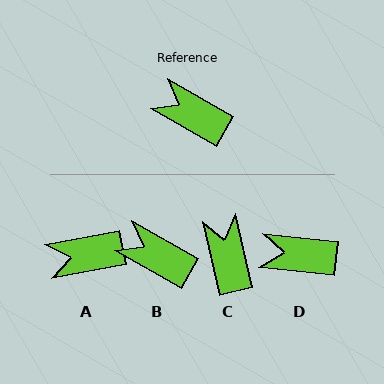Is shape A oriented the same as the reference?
No, it is off by about 40 degrees.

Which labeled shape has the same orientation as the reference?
B.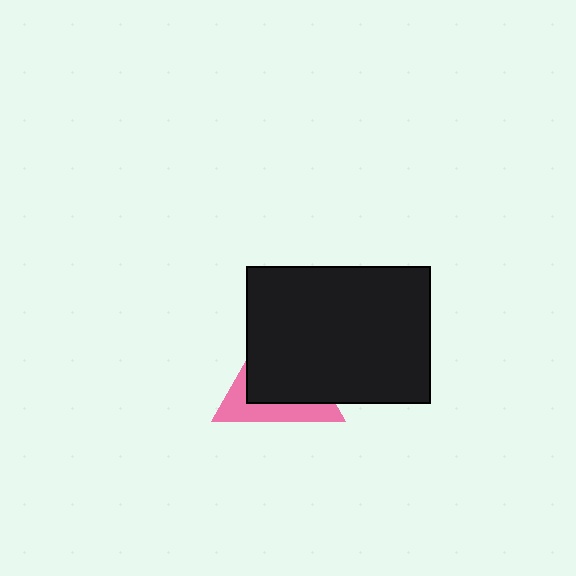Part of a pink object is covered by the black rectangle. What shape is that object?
It is a triangle.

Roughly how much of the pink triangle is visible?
A small part of it is visible (roughly 35%).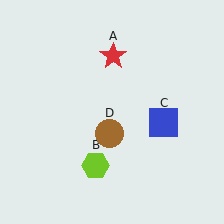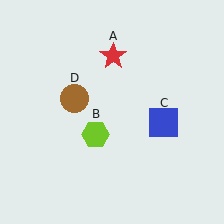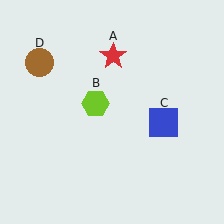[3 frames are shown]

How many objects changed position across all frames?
2 objects changed position: lime hexagon (object B), brown circle (object D).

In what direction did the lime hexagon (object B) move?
The lime hexagon (object B) moved up.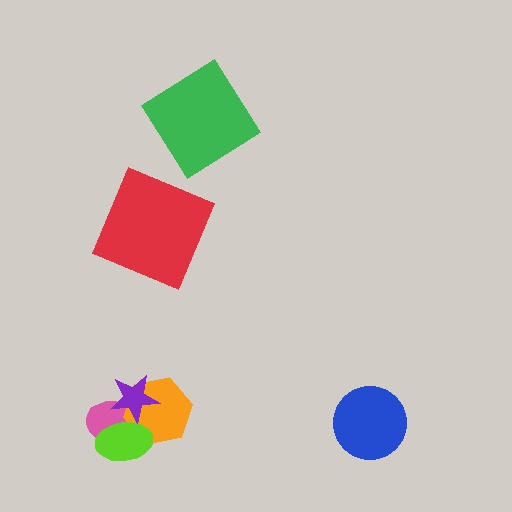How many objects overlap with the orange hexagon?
3 objects overlap with the orange hexagon.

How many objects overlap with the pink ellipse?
3 objects overlap with the pink ellipse.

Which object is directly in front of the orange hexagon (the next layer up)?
The purple star is directly in front of the orange hexagon.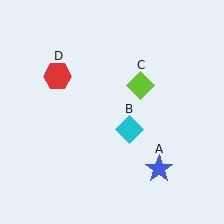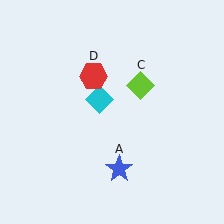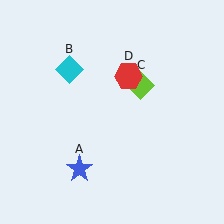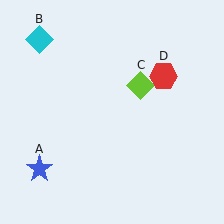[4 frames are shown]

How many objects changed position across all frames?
3 objects changed position: blue star (object A), cyan diamond (object B), red hexagon (object D).